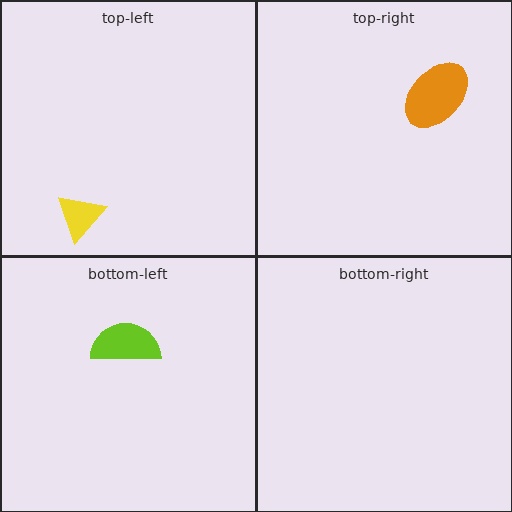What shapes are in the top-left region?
The yellow triangle.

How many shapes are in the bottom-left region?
1.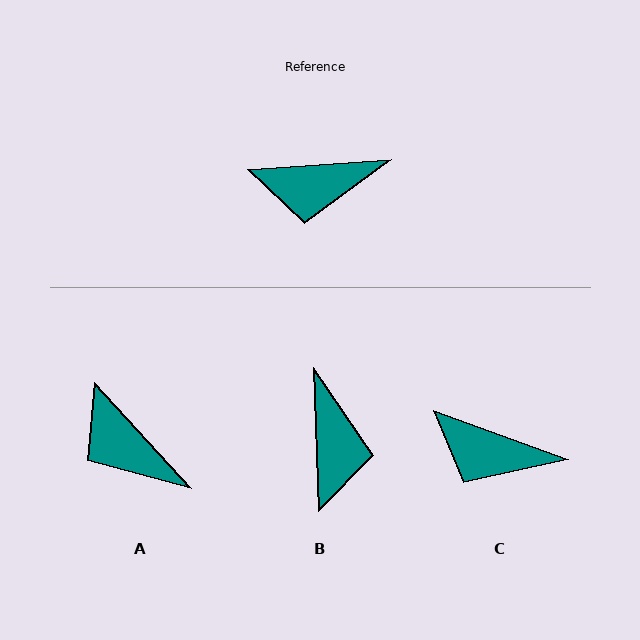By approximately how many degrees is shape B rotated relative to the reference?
Approximately 89 degrees counter-clockwise.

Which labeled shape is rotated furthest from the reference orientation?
B, about 89 degrees away.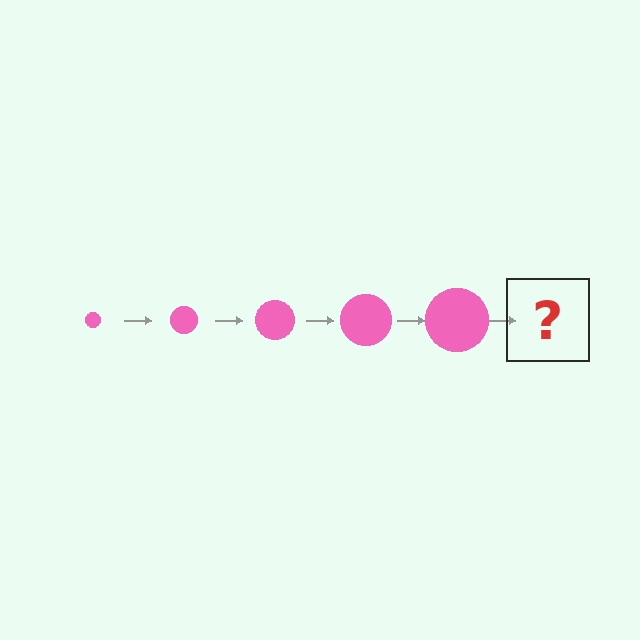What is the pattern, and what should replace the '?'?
The pattern is that the circle gets progressively larger each step. The '?' should be a pink circle, larger than the previous one.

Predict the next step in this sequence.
The next step is a pink circle, larger than the previous one.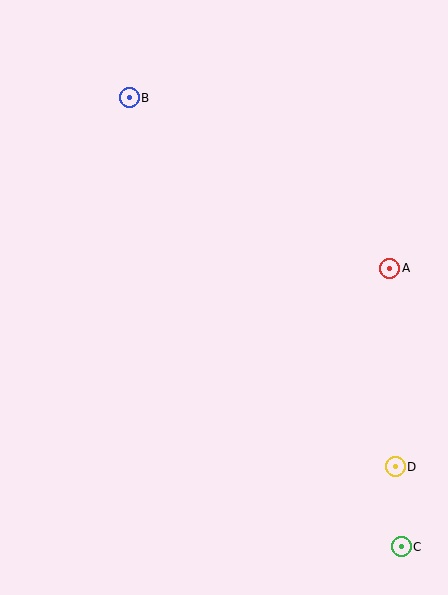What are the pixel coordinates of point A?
Point A is at (390, 268).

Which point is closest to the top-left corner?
Point B is closest to the top-left corner.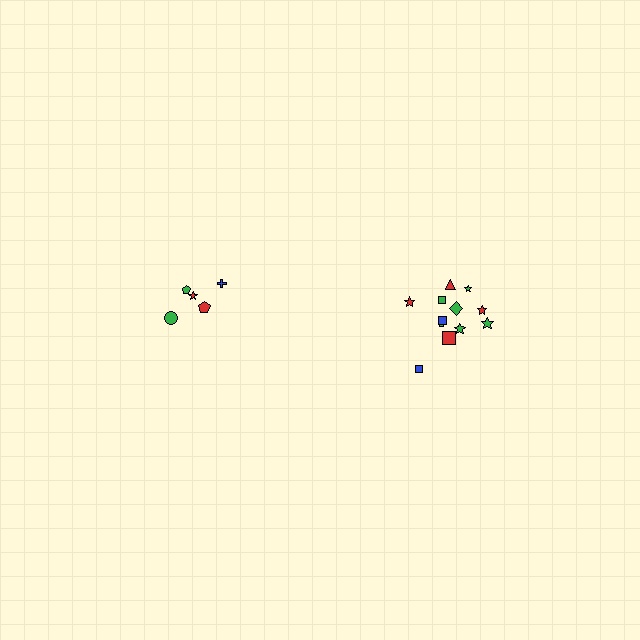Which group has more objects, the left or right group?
The right group.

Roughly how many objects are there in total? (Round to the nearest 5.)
Roughly 15 objects in total.